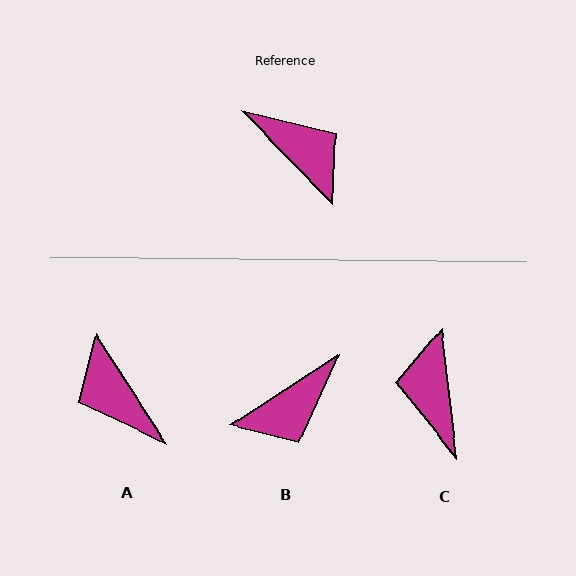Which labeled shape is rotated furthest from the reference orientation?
A, about 169 degrees away.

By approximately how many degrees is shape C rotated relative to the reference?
Approximately 142 degrees counter-clockwise.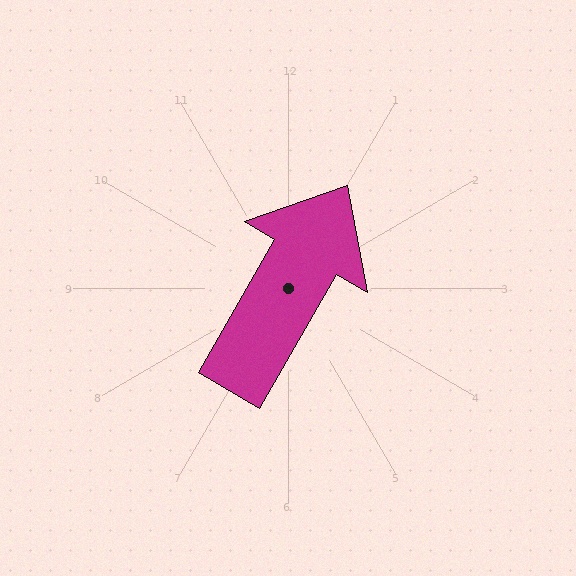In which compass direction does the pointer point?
Northeast.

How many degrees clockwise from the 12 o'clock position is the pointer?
Approximately 30 degrees.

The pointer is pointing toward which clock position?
Roughly 1 o'clock.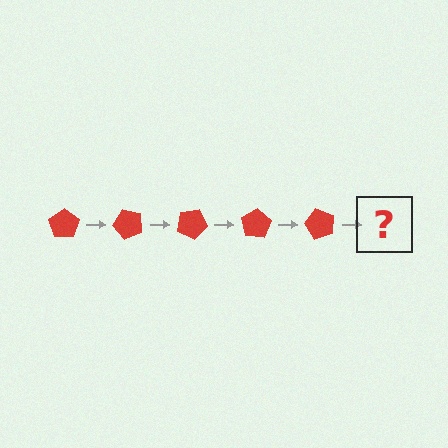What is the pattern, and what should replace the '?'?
The pattern is that the pentagon rotates 50 degrees each step. The '?' should be a red pentagon rotated 250 degrees.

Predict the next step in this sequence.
The next step is a red pentagon rotated 250 degrees.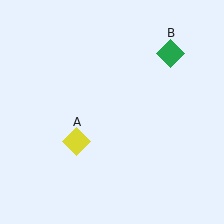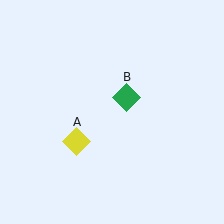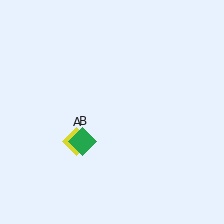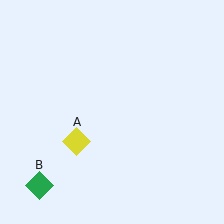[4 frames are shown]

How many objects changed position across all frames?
1 object changed position: green diamond (object B).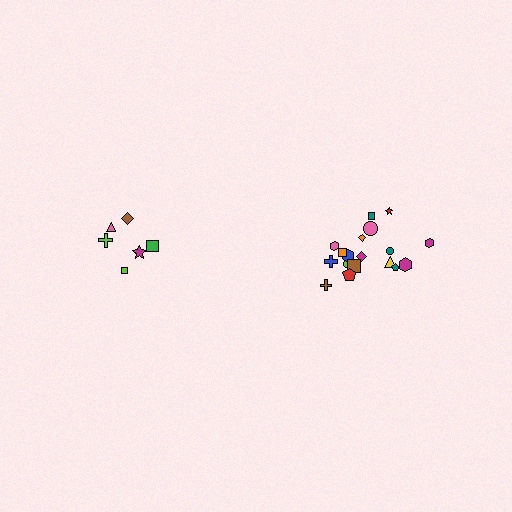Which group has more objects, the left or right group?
The right group.